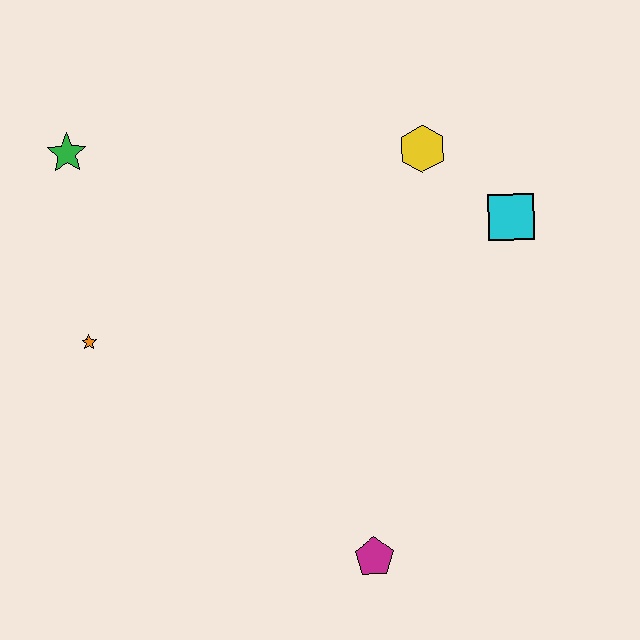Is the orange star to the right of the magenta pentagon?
No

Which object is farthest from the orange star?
The cyan square is farthest from the orange star.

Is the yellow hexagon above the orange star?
Yes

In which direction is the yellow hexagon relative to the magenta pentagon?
The yellow hexagon is above the magenta pentagon.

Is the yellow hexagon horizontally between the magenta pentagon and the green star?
No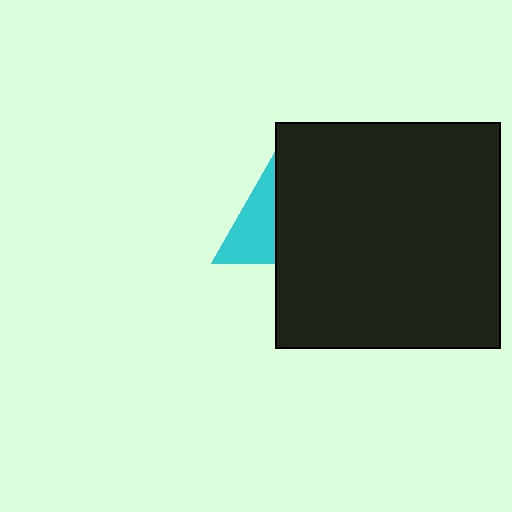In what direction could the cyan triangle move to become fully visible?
The cyan triangle could move left. That would shift it out from behind the black square entirely.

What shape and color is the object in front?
The object in front is a black square.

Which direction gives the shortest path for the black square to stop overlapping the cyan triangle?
Moving right gives the shortest separation.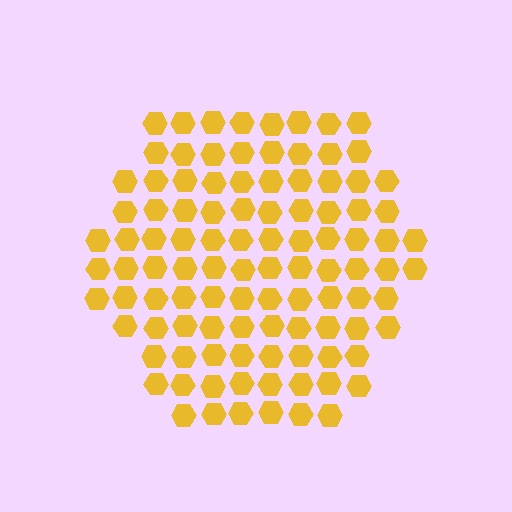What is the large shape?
The large shape is a hexagon.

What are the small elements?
The small elements are hexagons.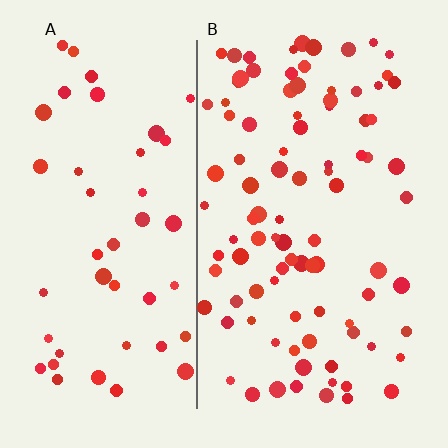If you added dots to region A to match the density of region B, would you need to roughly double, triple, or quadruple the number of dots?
Approximately double.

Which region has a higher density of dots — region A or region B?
B (the right).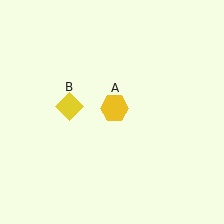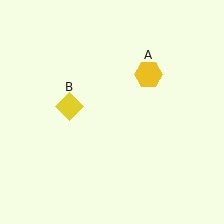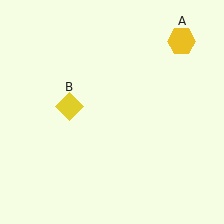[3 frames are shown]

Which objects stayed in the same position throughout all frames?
Yellow diamond (object B) remained stationary.